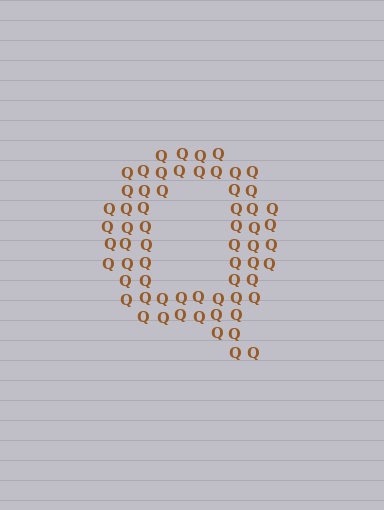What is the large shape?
The large shape is the letter Q.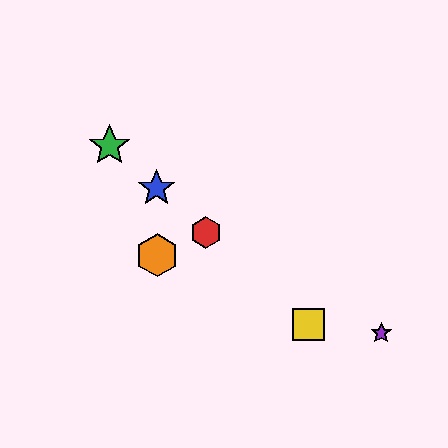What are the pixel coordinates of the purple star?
The purple star is at (381, 333).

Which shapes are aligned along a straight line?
The red hexagon, the blue star, the green star, the yellow square are aligned along a straight line.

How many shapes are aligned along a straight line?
4 shapes (the red hexagon, the blue star, the green star, the yellow square) are aligned along a straight line.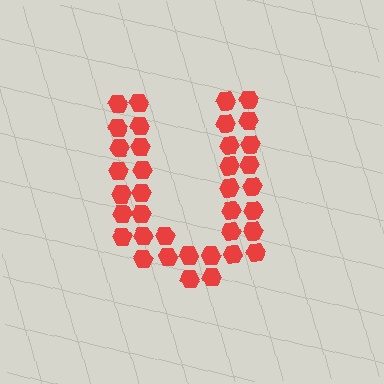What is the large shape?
The large shape is the letter U.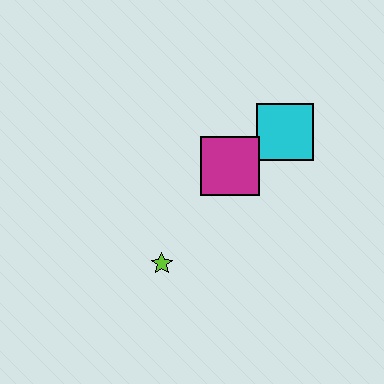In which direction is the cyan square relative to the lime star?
The cyan square is above the lime star.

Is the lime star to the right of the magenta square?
No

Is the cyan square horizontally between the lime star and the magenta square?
No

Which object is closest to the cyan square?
The magenta square is closest to the cyan square.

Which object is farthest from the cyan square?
The lime star is farthest from the cyan square.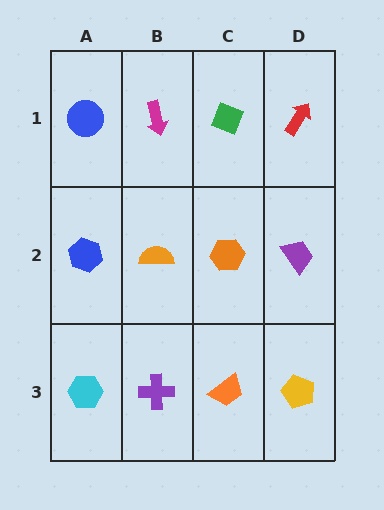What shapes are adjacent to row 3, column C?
An orange hexagon (row 2, column C), a purple cross (row 3, column B), a yellow pentagon (row 3, column D).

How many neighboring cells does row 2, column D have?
3.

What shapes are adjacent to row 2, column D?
A red arrow (row 1, column D), a yellow pentagon (row 3, column D), an orange hexagon (row 2, column C).